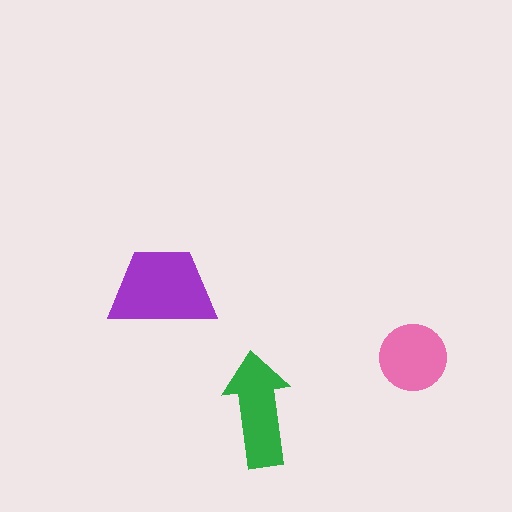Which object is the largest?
The purple trapezoid.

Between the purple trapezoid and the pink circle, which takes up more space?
The purple trapezoid.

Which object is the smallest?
The pink circle.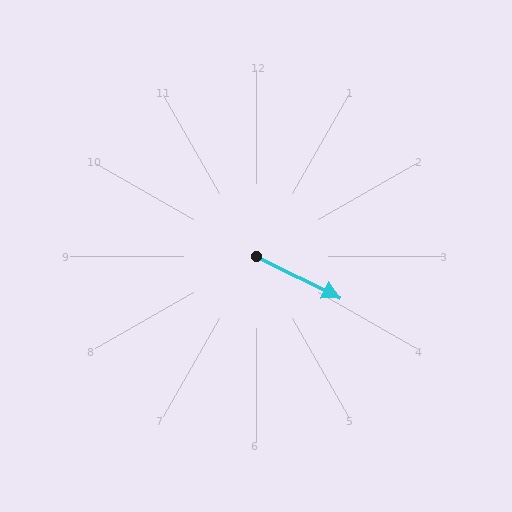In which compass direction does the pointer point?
Southeast.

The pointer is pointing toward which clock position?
Roughly 4 o'clock.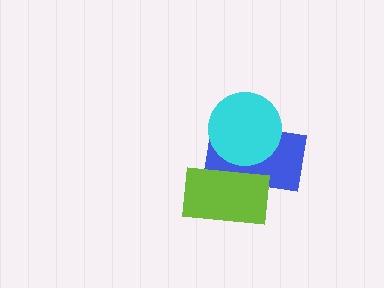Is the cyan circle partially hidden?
No, no other shape covers it.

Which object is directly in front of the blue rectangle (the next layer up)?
The lime rectangle is directly in front of the blue rectangle.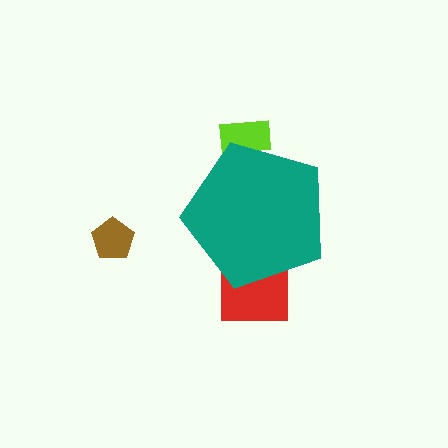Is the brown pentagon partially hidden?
No, the brown pentagon is fully visible.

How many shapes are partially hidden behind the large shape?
2 shapes are partially hidden.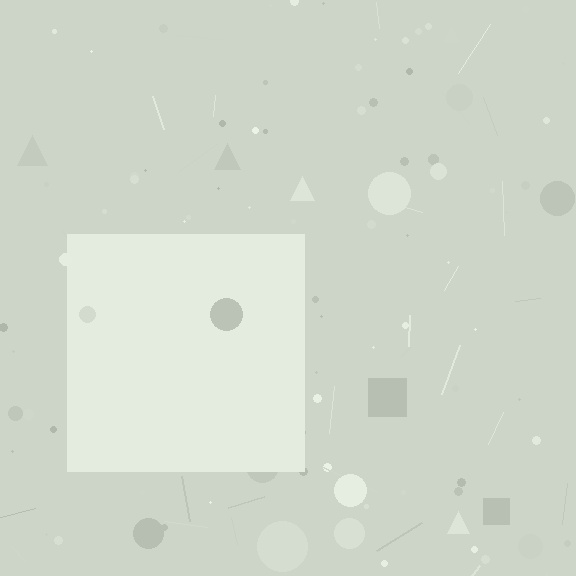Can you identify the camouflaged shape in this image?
The camouflaged shape is a square.